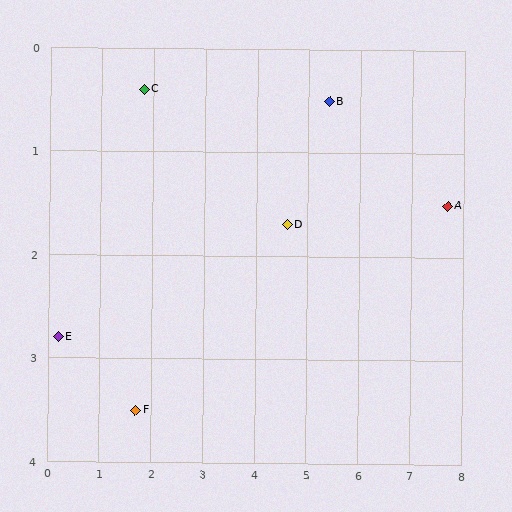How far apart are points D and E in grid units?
Points D and E are about 4.5 grid units apart.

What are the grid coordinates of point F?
Point F is at approximately (1.7, 3.5).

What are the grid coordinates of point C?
Point C is at approximately (1.8, 0.4).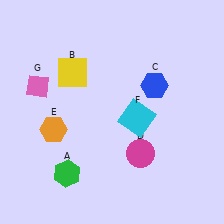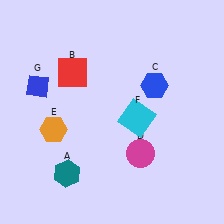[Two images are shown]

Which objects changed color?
A changed from green to teal. B changed from yellow to red. G changed from pink to blue.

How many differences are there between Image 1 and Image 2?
There are 3 differences between the two images.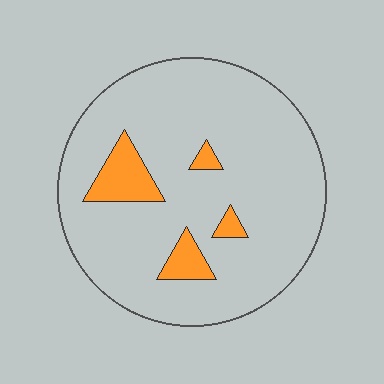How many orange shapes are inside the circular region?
4.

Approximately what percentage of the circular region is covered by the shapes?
Approximately 10%.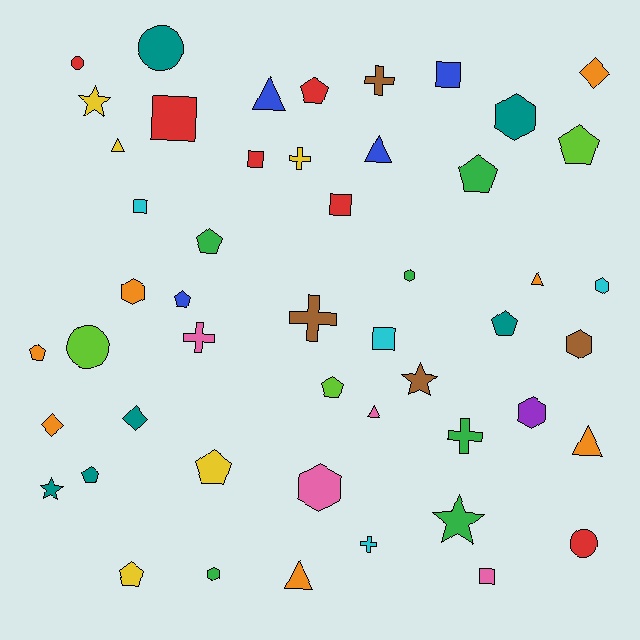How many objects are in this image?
There are 50 objects.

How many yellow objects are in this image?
There are 5 yellow objects.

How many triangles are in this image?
There are 7 triangles.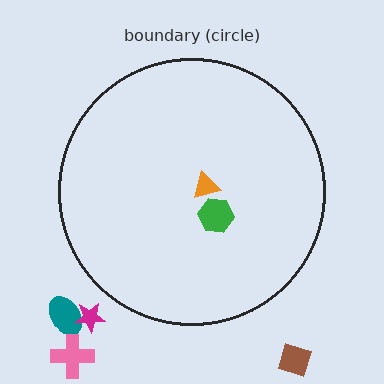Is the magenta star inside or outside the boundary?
Outside.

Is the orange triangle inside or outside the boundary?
Inside.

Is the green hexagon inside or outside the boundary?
Inside.